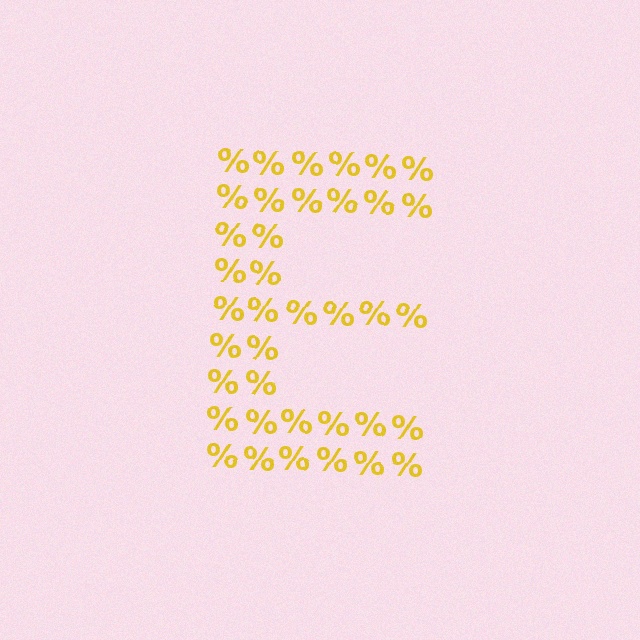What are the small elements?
The small elements are percent signs.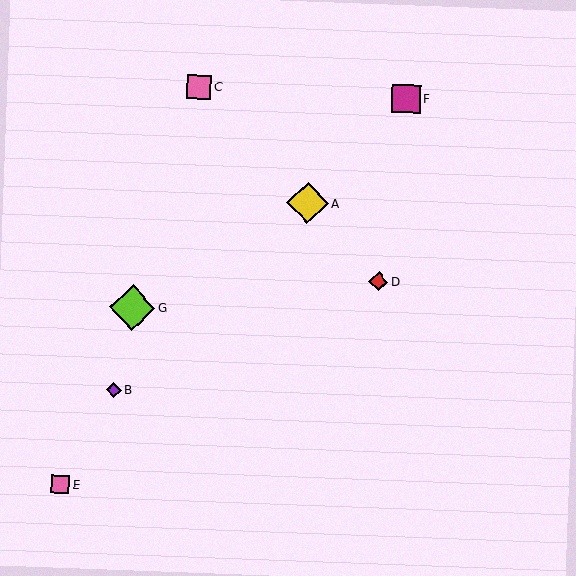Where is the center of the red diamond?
The center of the red diamond is at (378, 282).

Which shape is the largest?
The lime diamond (labeled G) is the largest.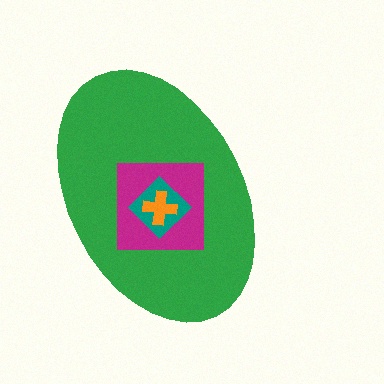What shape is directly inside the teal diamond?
The orange cross.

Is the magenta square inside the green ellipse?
Yes.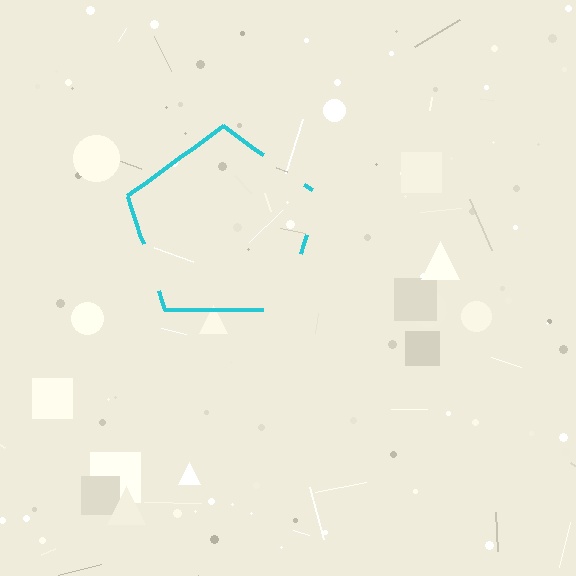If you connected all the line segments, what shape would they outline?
They would outline a pentagon.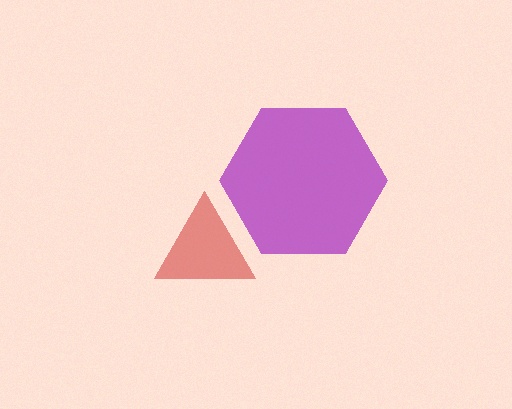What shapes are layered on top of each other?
The layered shapes are: a purple hexagon, a red triangle.